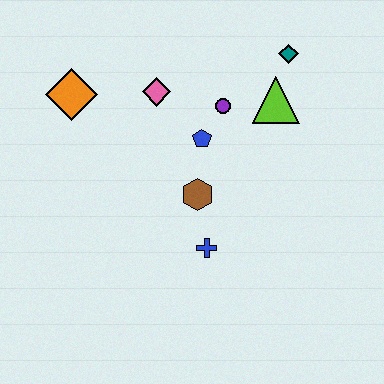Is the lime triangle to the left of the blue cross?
No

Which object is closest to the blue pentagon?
The purple circle is closest to the blue pentagon.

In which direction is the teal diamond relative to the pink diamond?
The teal diamond is to the right of the pink diamond.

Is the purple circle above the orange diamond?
No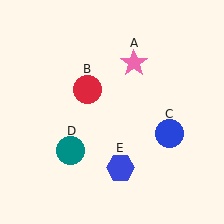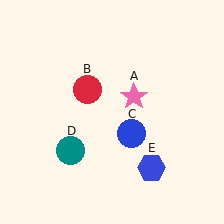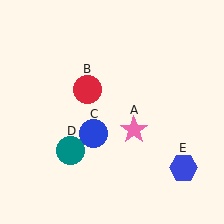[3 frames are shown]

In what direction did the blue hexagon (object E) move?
The blue hexagon (object E) moved right.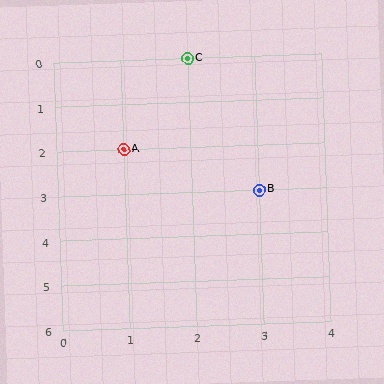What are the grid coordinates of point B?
Point B is at grid coordinates (3, 3).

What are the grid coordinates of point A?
Point A is at grid coordinates (1, 2).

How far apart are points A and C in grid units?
Points A and C are 1 column and 2 rows apart (about 2.2 grid units diagonally).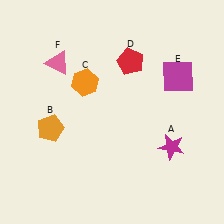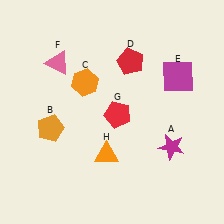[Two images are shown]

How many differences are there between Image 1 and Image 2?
There are 2 differences between the two images.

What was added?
A red pentagon (G), an orange triangle (H) were added in Image 2.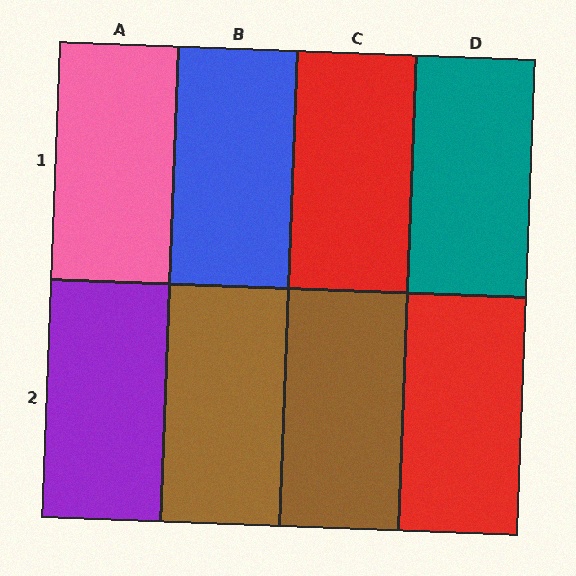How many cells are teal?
1 cell is teal.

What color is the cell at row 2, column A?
Purple.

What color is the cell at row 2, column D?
Red.